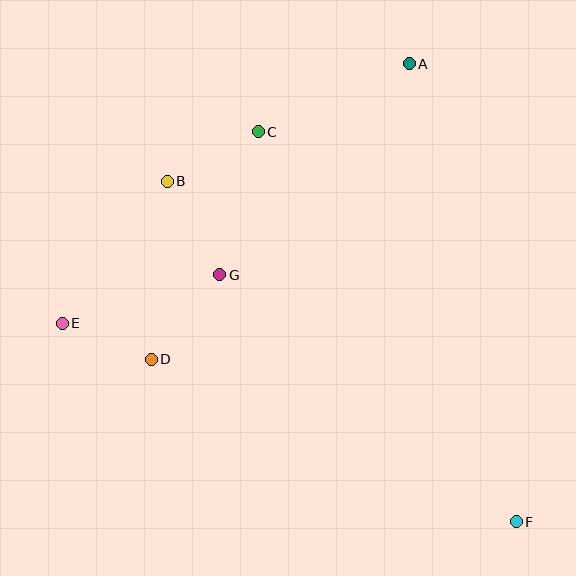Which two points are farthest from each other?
Points E and F are farthest from each other.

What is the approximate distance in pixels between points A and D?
The distance between A and D is approximately 392 pixels.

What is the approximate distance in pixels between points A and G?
The distance between A and G is approximately 283 pixels.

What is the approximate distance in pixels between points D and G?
The distance between D and G is approximately 109 pixels.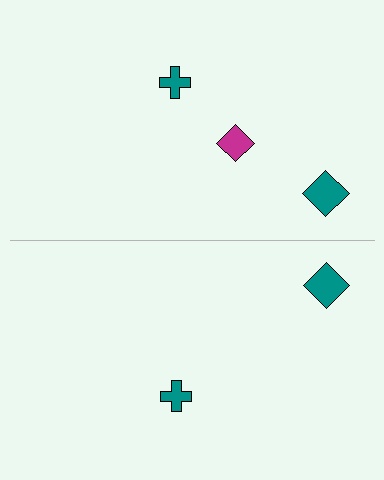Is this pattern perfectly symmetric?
No, the pattern is not perfectly symmetric. A magenta diamond is missing from the bottom side.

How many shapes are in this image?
There are 5 shapes in this image.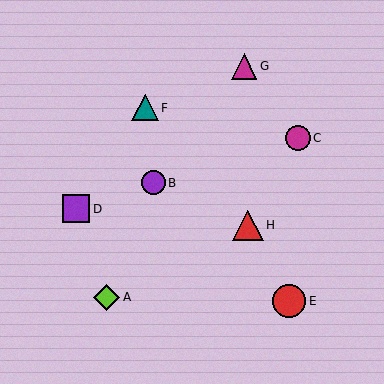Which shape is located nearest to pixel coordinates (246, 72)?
The magenta triangle (labeled G) at (244, 66) is nearest to that location.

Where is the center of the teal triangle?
The center of the teal triangle is at (145, 108).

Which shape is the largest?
The red circle (labeled E) is the largest.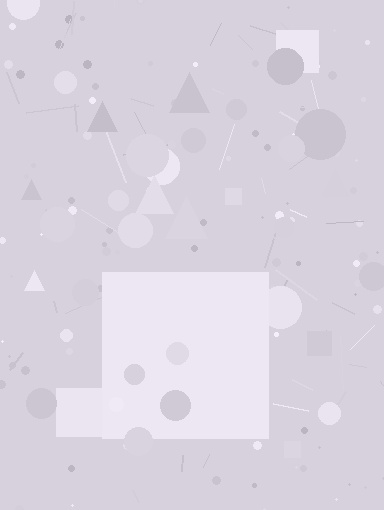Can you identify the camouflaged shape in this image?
The camouflaged shape is a square.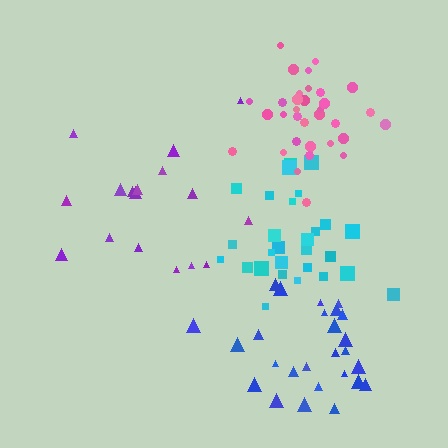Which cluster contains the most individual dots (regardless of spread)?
Pink (33).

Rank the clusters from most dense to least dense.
pink, cyan, blue, purple.